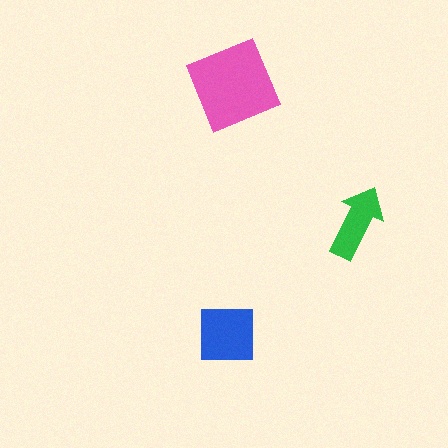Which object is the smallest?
The green arrow.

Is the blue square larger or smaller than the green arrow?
Larger.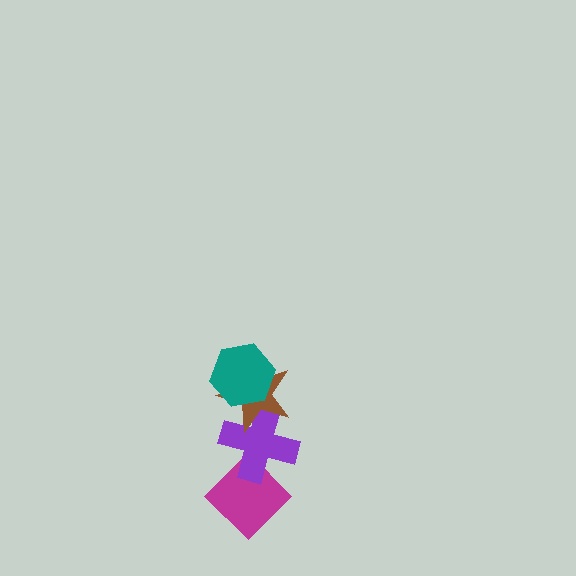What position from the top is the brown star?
The brown star is 2nd from the top.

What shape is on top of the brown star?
The teal hexagon is on top of the brown star.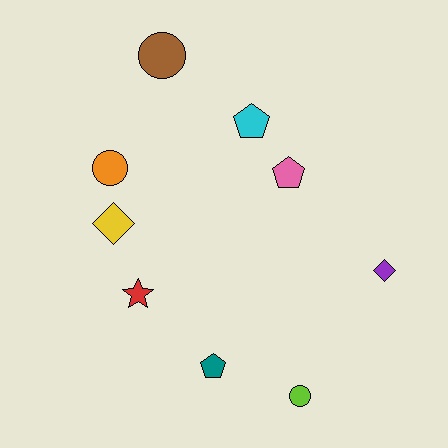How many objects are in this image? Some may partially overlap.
There are 9 objects.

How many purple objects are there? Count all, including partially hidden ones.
There is 1 purple object.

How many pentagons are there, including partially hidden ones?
There are 3 pentagons.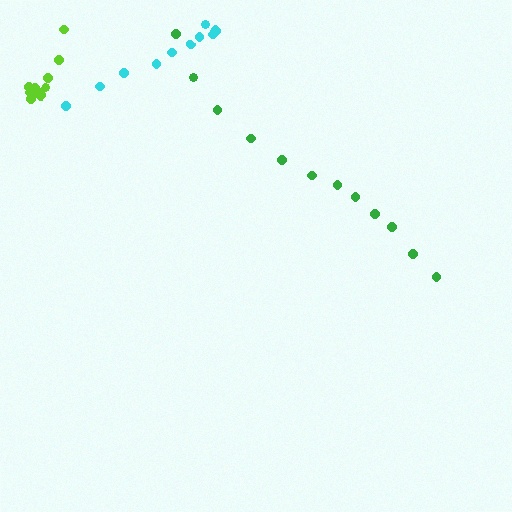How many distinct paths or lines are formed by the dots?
There are 3 distinct paths.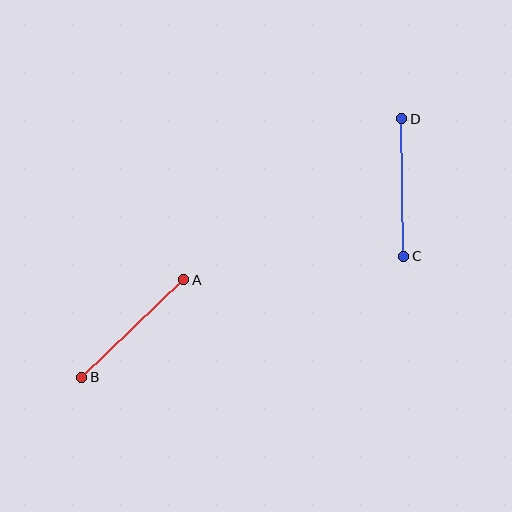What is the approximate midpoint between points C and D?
The midpoint is at approximately (403, 187) pixels.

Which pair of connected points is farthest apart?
Points A and B are farthest apart.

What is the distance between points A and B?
The distance is approximately 141 pixels.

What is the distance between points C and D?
The distance is approximately 137 pixels.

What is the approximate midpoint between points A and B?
The midpoint is at approximately (133, 328) pixels.